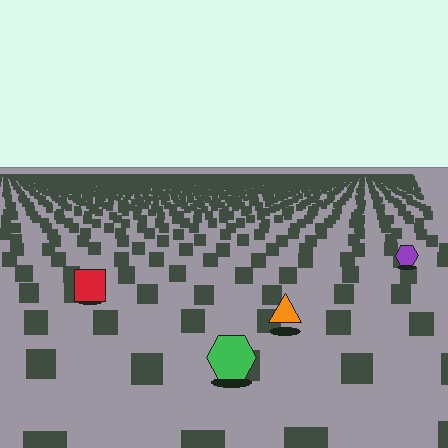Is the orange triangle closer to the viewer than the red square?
Yes. The orange triangle is closer — you can tell from the texture gradient: the ground texture is coarser near it.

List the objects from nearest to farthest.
From nearest to farthest: the green hexagon, the orange triangle, the red square, the purple hexagon.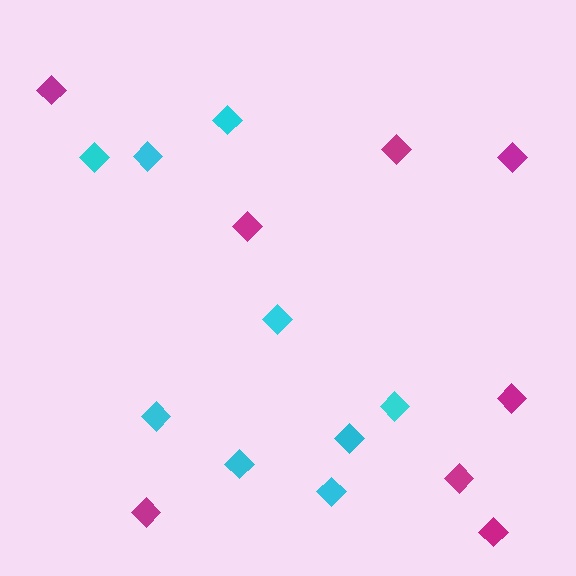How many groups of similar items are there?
There are 2 groups: one group of magenta diamonds (8) and one group of cyan diamonds (9).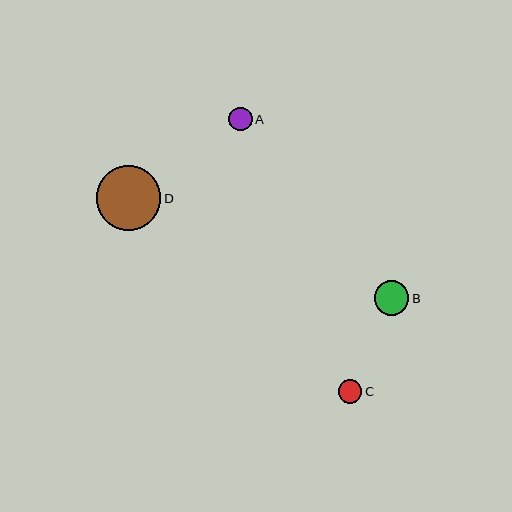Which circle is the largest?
Circle D is the largest with a size of approximately 64 pixels.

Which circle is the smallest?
Circle A is the smallest with a size of approximately 23 pixels.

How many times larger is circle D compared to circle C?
Circle D is approximately 2.7 times the size of circle C.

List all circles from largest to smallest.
From largest to smallest: D, B, C, A.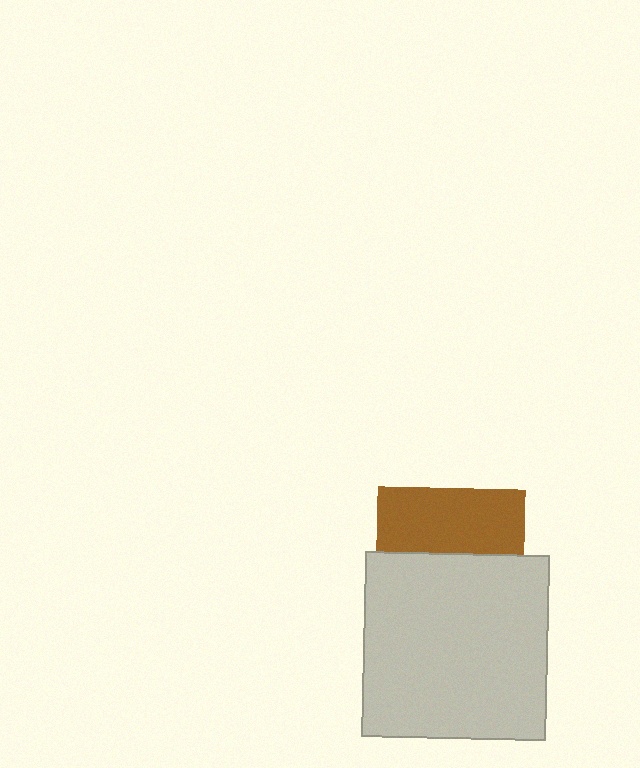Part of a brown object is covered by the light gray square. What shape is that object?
It is a square.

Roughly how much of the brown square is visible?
A small part of it is visible (roughly 43%).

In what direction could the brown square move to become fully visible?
The brown square could move up. That would shift it out from behind the light gray square entirely.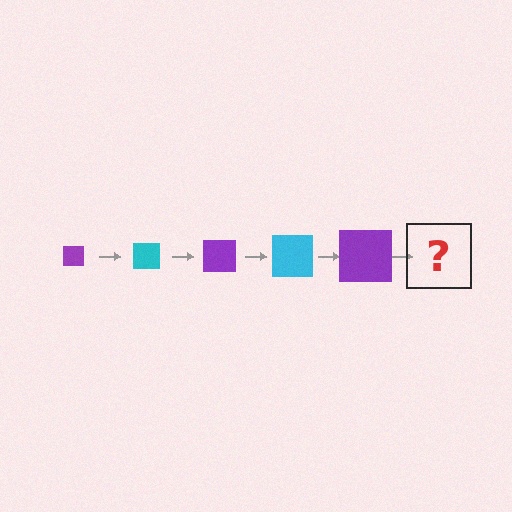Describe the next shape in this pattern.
It should be a cyan square, larger than the previous one.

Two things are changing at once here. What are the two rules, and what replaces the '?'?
The two rules are that the square grows larger each step and the color cycles through purple and cyan. The '?' should be a cyan square, larger than the previous one.